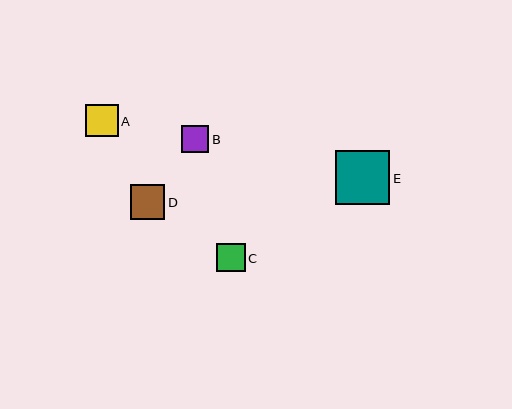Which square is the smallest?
Square B is the smallest with a size of approximately 27 pixels.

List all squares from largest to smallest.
From largest to smallest: E, D, A, C, B.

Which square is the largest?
Square E is the largest with a size of approximately 54 pixels.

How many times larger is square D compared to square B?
Square D is approximately 1.3 times the size of square B.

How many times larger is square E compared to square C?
Square E is approximately 1.9 times the size of square C.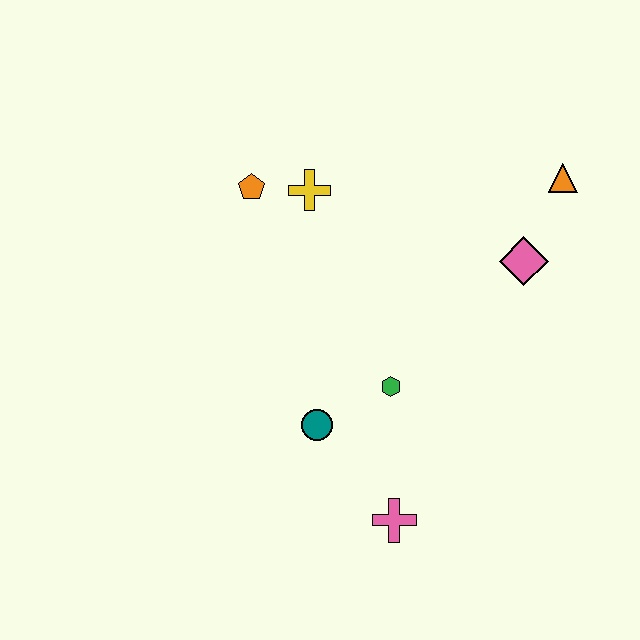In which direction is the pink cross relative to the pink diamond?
The pink cross is below the pink diamond.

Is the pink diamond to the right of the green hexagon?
Yes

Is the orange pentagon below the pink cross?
No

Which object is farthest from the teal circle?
The orange triangle is farthest from the teal circle.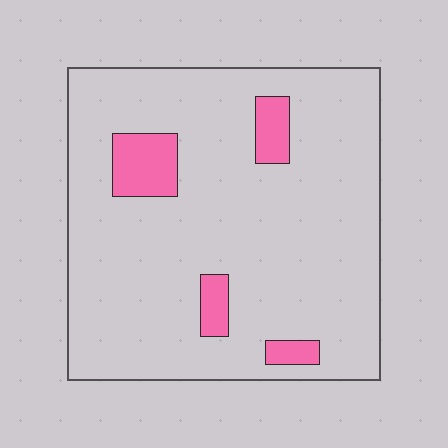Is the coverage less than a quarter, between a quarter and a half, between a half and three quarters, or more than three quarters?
Less than a quarter.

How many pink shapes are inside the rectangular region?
4.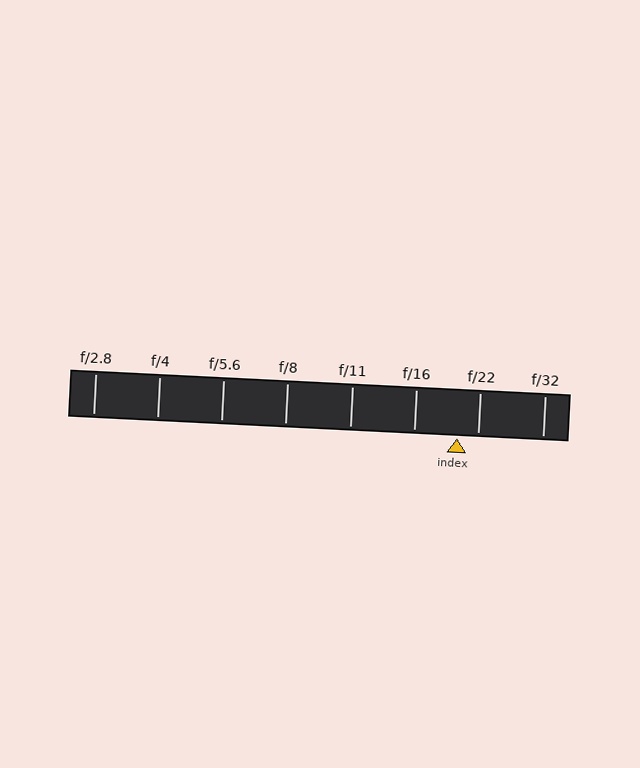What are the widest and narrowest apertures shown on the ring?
The widest aperture shown is f/2.8 and the narrowest is f/32.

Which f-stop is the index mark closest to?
The index mark is closest to f/22.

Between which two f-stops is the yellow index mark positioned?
The index mark is between f/16 and f/22.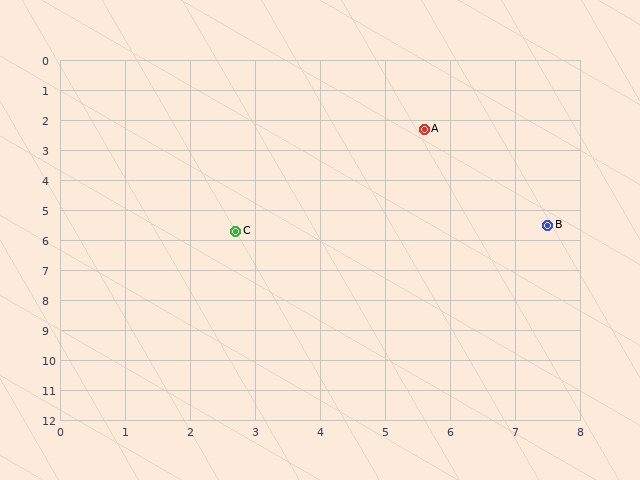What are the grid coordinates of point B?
Point B is at approximately (7.5, 5.5).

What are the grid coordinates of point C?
Point C is at approximately (2.7, 5.7).